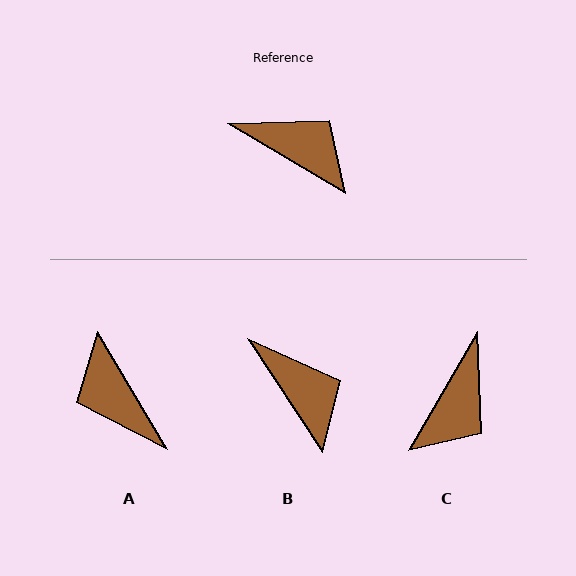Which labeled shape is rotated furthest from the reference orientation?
A, about 151 degrees away.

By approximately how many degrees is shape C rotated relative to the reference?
Approximately 89 degrees clockwise.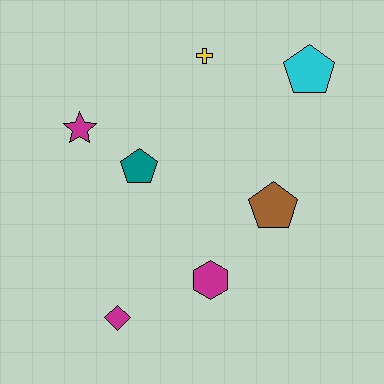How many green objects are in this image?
There are no green objects.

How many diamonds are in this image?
There is 1 diamond.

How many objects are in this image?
There are 7 objects.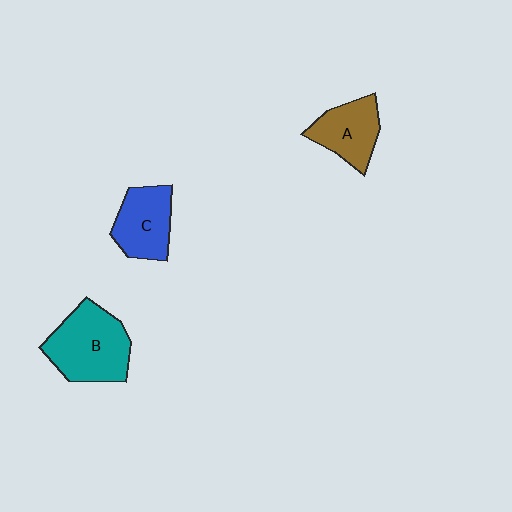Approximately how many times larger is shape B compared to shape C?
Approximately 1.4 times.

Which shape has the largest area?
Shape B (teal).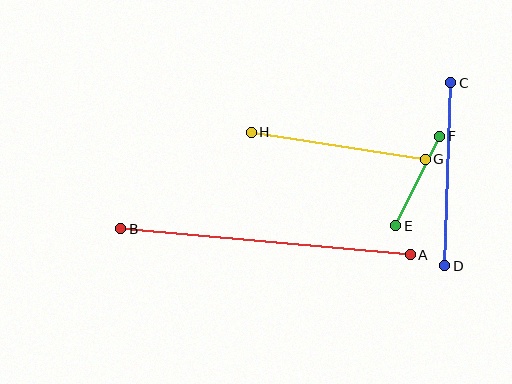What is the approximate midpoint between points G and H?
The midpoint is at approximately (338, 146) pixels.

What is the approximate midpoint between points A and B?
The midpoint is at approximately (265, 242) pixels.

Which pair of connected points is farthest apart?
Points A and B are farthest apart.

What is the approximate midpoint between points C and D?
The midpoint is at approximately (448, 174) pixels.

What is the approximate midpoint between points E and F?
The midpoint is at approximately (418, 181) pixels.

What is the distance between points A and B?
The distance is approximately 291 pixels.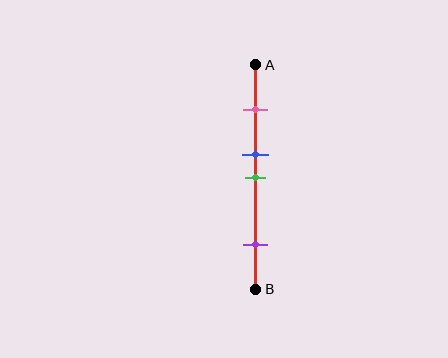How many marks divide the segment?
There are 4 marks dividing the segment.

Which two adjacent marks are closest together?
The blue and green marks are the closest adjacent pair.